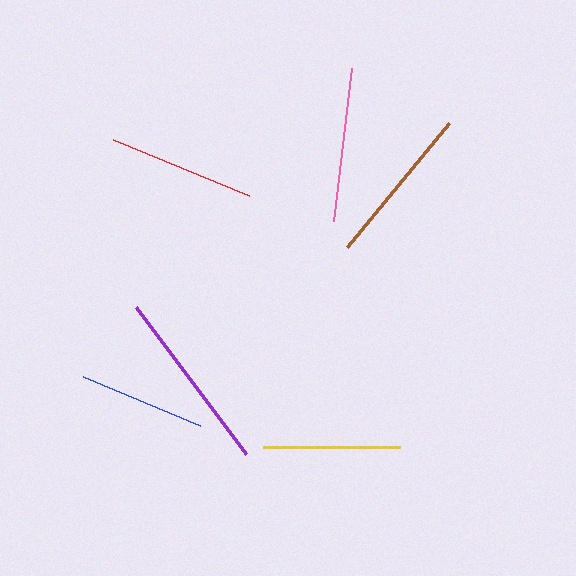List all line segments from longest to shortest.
From longest to shortest: purple, brown, pink, red, yellow, blue.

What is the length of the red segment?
The red segment is approximately 147 pixels long.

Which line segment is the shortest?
The blue line is the shortest at approximately 127 pixels.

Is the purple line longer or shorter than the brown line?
The purple line is longer than the brown line.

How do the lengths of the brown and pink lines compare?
The brown and pink lines are approximately the same length.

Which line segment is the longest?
The purple line is the longest at approximately 184 pixels.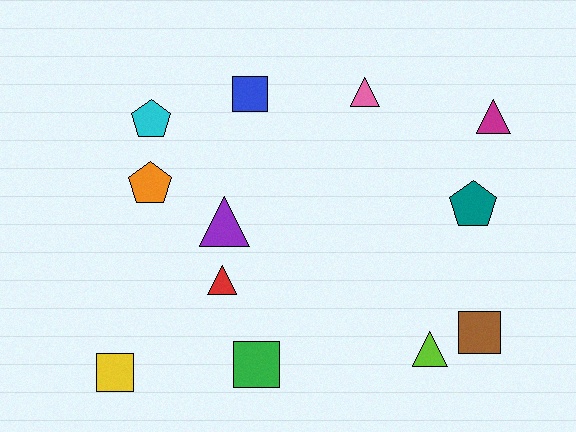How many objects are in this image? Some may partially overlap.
There are 12 objects.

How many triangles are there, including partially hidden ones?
There are 5 triangles.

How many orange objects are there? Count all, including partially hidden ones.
There is 1 orange object.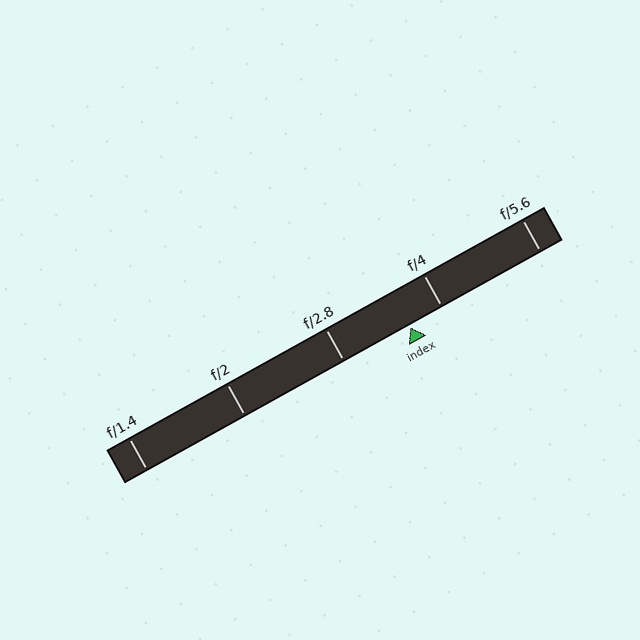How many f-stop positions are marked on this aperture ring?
There are 5 f-stop positions marked.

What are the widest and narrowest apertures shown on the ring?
The widest aperture shown is f/1.4 and the narrowest is f/5.6.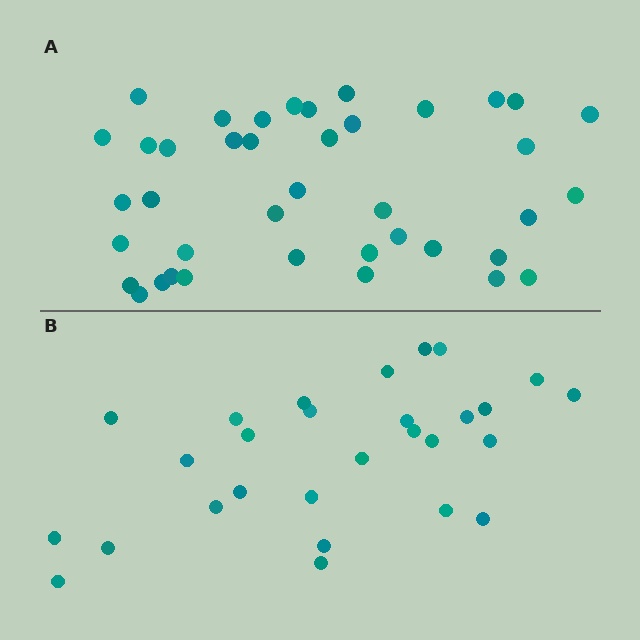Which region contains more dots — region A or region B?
Region A (the top region) has more dots.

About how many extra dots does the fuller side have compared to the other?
Region A has roughly 12 or so more dots than region B.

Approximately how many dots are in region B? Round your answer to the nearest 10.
About 30 dots. (The exact count is 28, which rounds to 30.)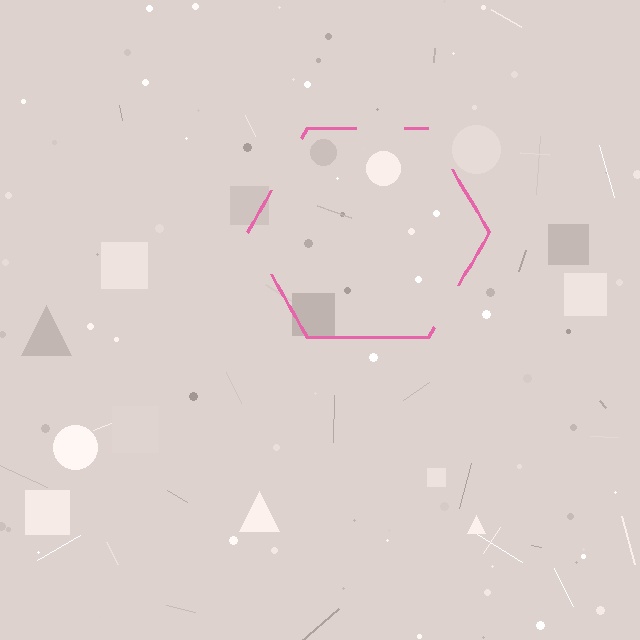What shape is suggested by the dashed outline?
The dashed outline suggests a hexagon.